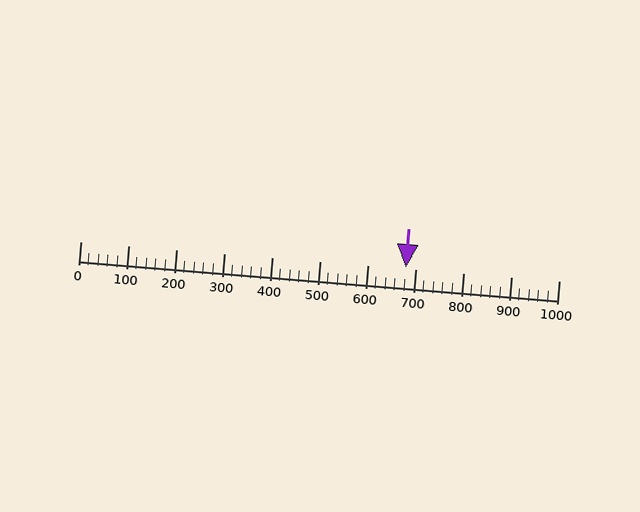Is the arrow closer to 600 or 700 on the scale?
The arrow is closer to 700.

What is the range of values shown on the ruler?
The ruler shows values from 0 to 1000.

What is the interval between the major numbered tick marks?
The major tick marks are spaced 100 units apart.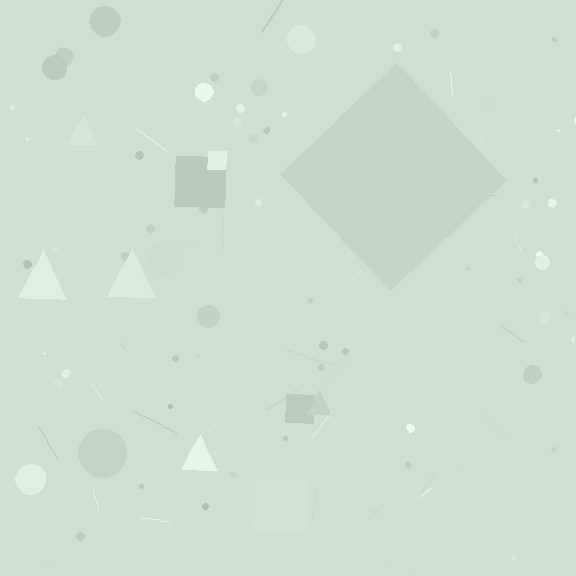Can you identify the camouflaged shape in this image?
The camouflaged shape is a diamond.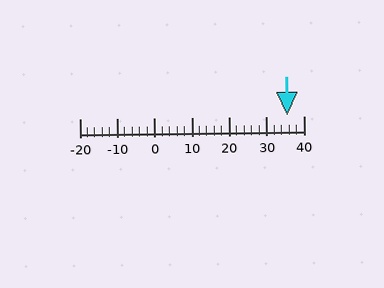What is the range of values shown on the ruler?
The ruler shows values from -20 to 40.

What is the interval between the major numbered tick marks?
The major tick marks are spaced 10 units apart.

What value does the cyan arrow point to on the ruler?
The cyan arrow points to approximately 36.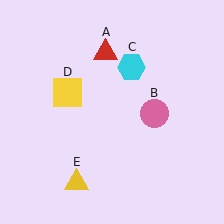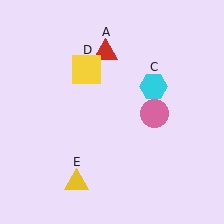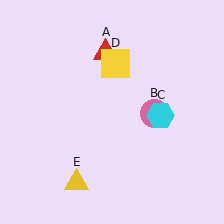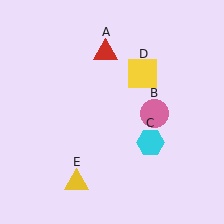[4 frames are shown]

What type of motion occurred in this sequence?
The cyan hexagon (object C), yellow square (object D) rotated clockwise around the center of the scene.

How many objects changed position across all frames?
2 objects changed position: cyan hexagon (object C), yellow square (object D).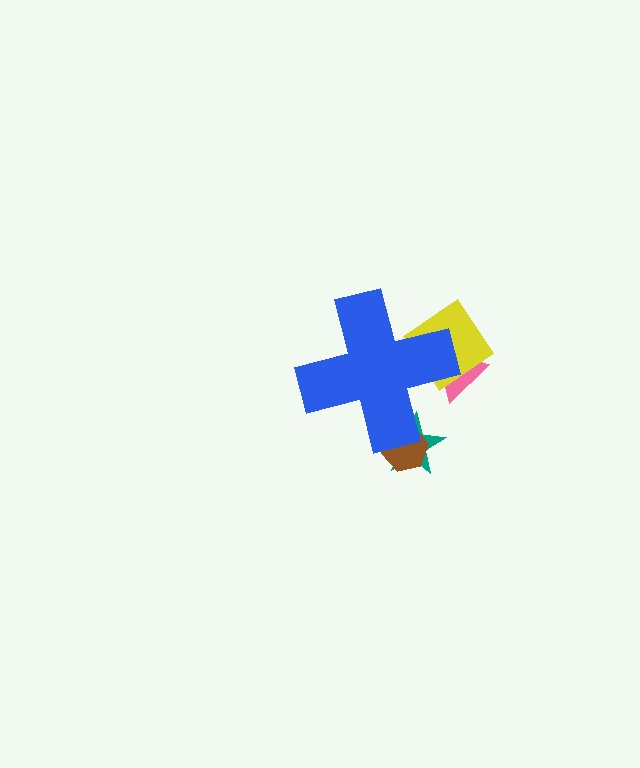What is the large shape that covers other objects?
A blue cross.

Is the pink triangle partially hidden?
Yes, the pink triangle is partially hidden behind the blue cross.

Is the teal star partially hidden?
Yes, the teal star is partially hidden behind the blue cross.